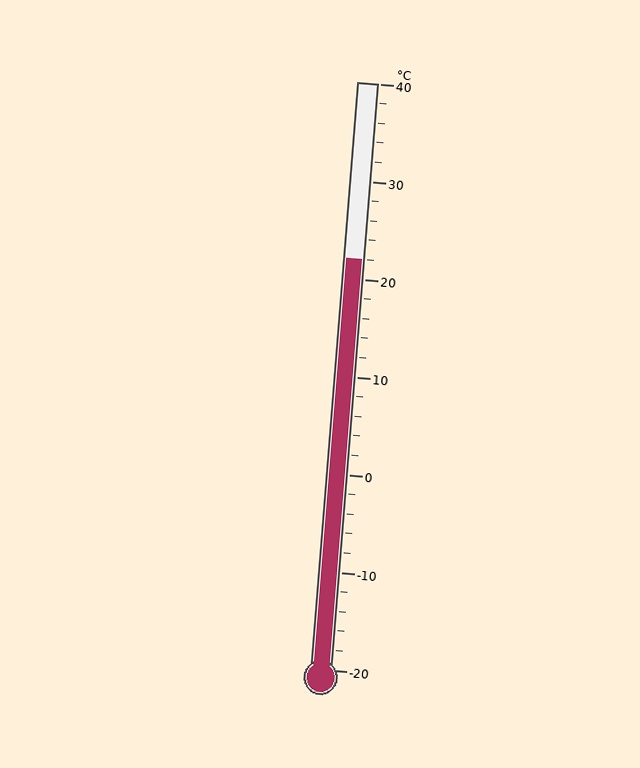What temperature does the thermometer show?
The thermometer shows approximately 22°C.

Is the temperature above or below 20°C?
The temperature is above 20°C.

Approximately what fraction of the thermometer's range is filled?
The thermometer is filled to approximately 70% of its range.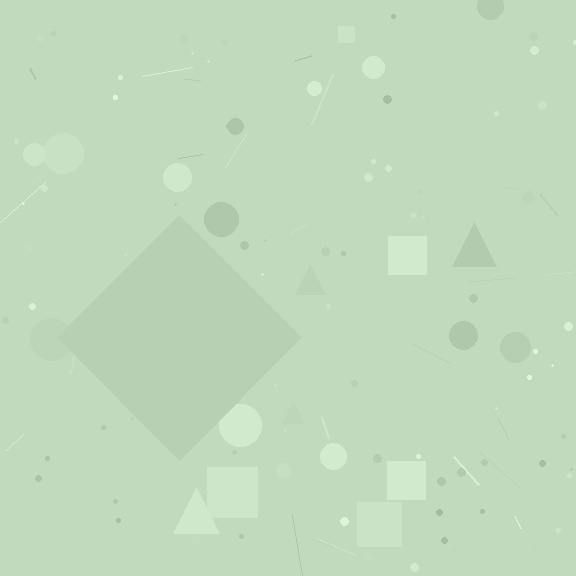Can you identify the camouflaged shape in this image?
The camouflaged shape is a diamond.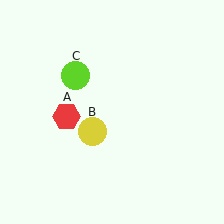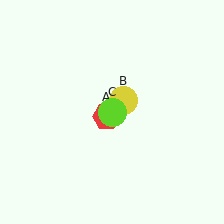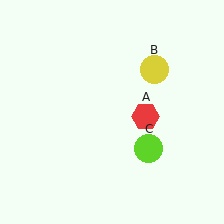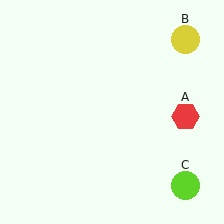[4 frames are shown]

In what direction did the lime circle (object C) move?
The lime circle (object C) moved down and to the right.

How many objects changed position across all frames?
3 objects changed position: red hexagon (object A), yellow circle (object B), lime circle (object C).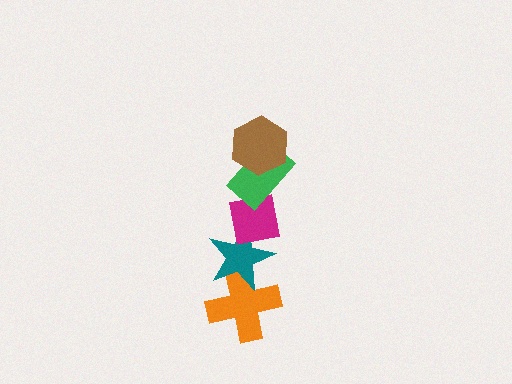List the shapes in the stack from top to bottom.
From top to bottom: the brown hexagon, the green rectangle, the magenta square, the teal star, the orange cross.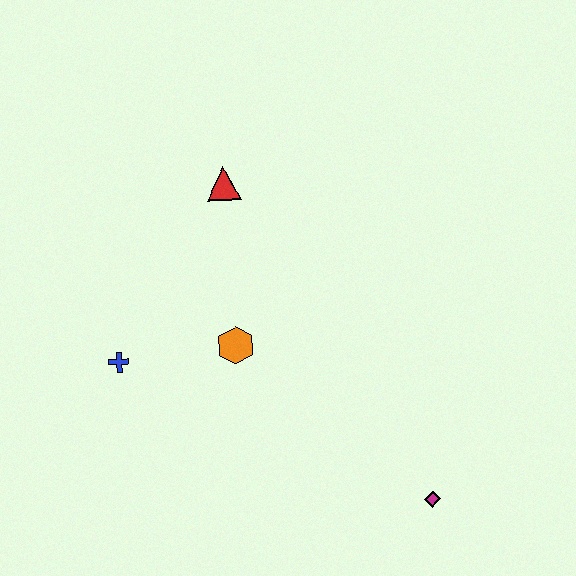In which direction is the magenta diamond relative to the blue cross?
The magenta diamond is to the right of the blue cross.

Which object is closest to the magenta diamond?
The orange hexagon is closest to the magenta diamond.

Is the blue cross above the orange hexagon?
No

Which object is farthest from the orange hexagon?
The magenta diamond is farthest from the orange hexagon.